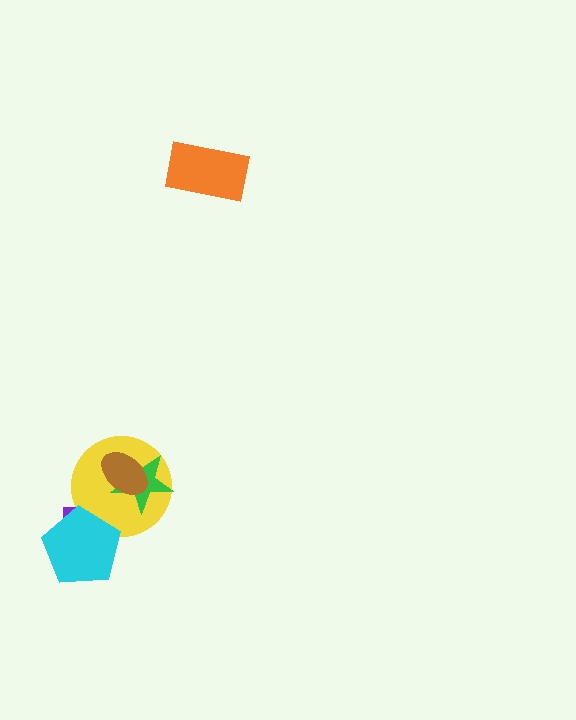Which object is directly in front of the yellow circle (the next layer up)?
The green star is directly in front of the yellow circle.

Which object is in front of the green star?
The brown ellipse is in front of the green star.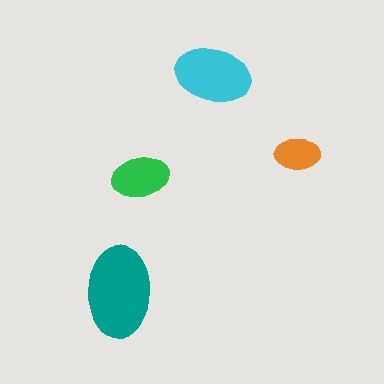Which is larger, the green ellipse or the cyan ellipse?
The cyan one.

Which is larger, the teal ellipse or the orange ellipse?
The teal one.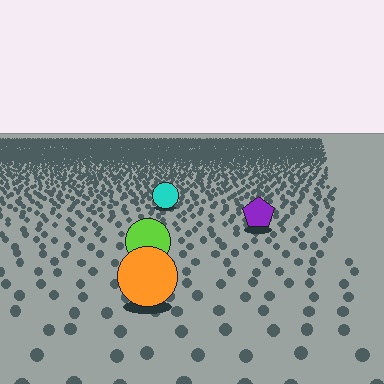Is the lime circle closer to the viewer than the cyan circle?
Yes. The lime circle is closer — you can tell from the texture gradient: the ground texture is coarser near it.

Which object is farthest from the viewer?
The cyan circle is farthest from the viewer. It appears smaller and the ground texture around it is denser.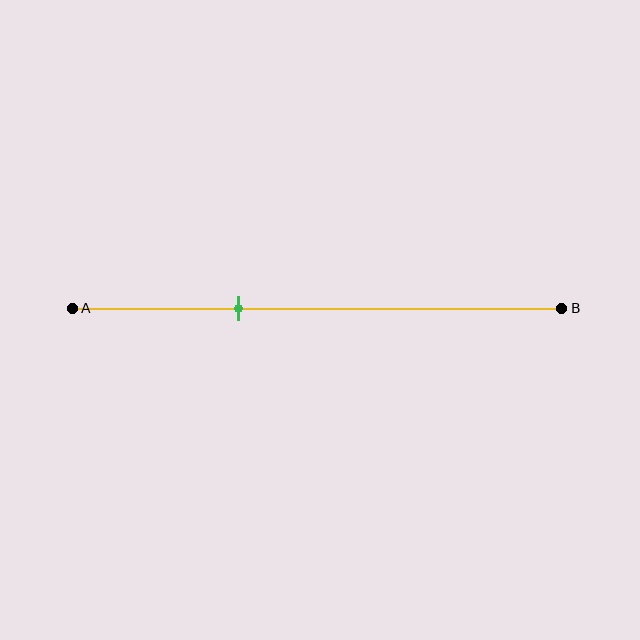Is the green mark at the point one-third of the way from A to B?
Yes, the mark is approximately at the one-third point.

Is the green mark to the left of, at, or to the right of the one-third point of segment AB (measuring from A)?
The green mark is approximately at the one-third point of segment AB.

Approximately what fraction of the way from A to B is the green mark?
The green mark is approximately 35% of the way from A to B.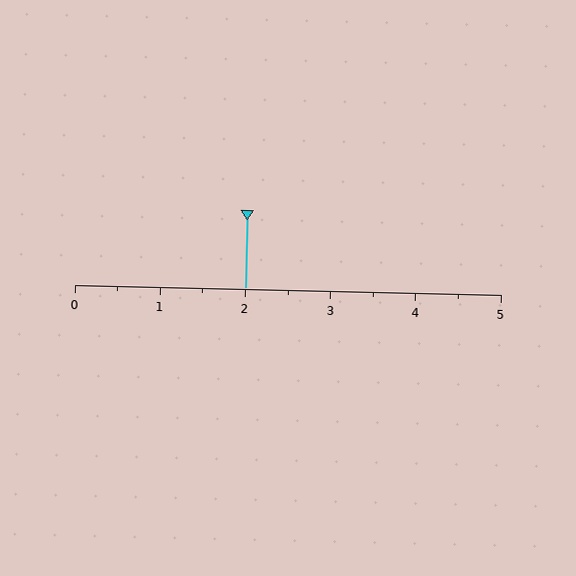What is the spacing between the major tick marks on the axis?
The major ticks are spaced 1 apart.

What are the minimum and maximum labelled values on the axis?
The axis runs from 0 to 5.